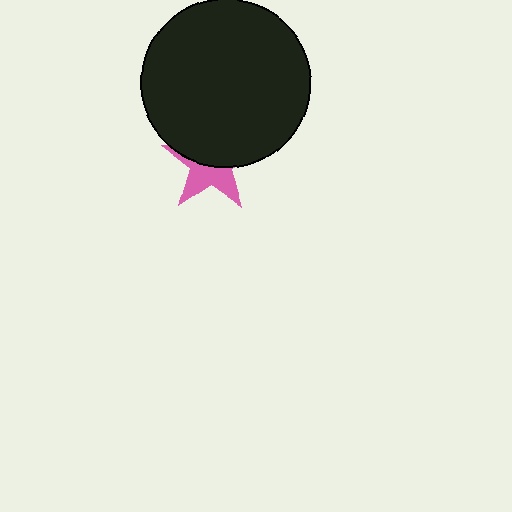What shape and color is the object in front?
The object in front is a black circle.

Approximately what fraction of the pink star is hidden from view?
Roughly 55% of the pink star is hidden behind the black circle.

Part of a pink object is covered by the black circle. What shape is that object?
It is a star.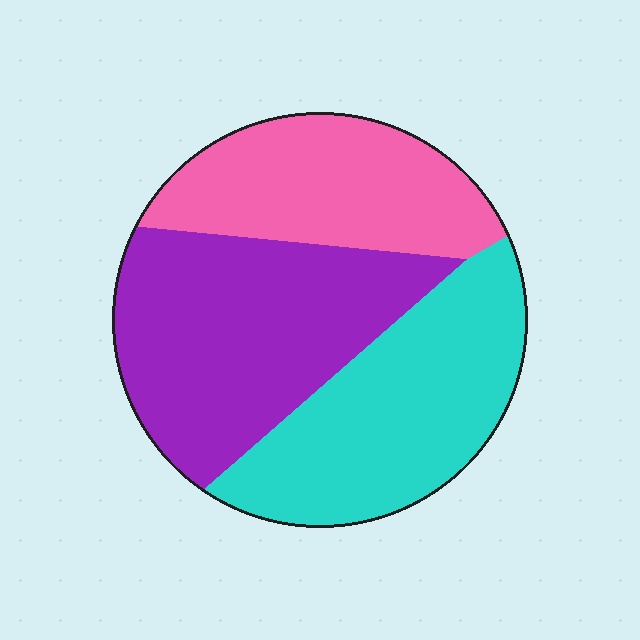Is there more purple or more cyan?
Purple.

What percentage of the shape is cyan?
Cyan takes up about one third (1/3) of the shape.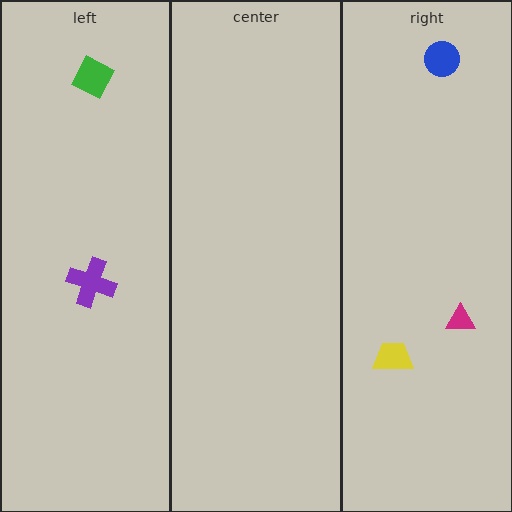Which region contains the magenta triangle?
The right region.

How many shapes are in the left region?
2.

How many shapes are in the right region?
3.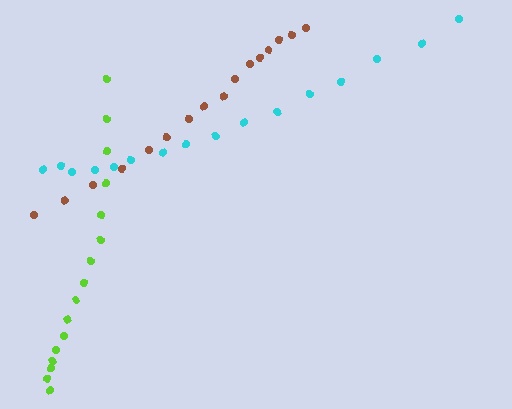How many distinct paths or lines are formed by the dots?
There are 3 distinct paths.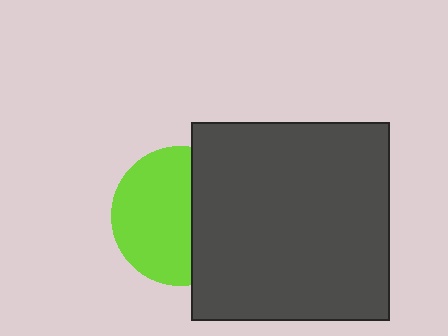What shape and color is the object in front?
The object in front is a dark gray square.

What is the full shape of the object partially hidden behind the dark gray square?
The partially hidden object is a lime circle.